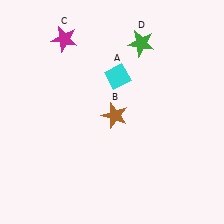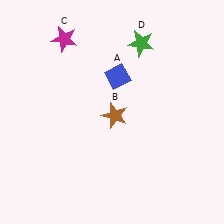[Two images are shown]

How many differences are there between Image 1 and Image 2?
There is 1 difference between the two images.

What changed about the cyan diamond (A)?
In Image 1, A is cyan. In Image 2, it changed to blue.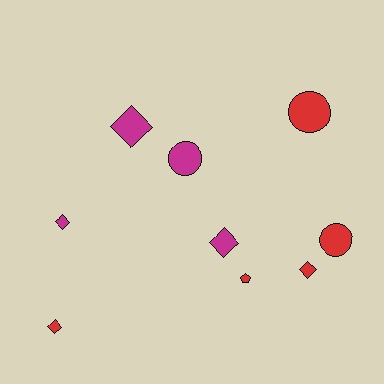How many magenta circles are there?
There is 1 magenta circle.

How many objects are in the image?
There are 9 objects.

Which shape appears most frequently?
Diamond, with 5 objects.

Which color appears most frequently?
Red, with 5 objects.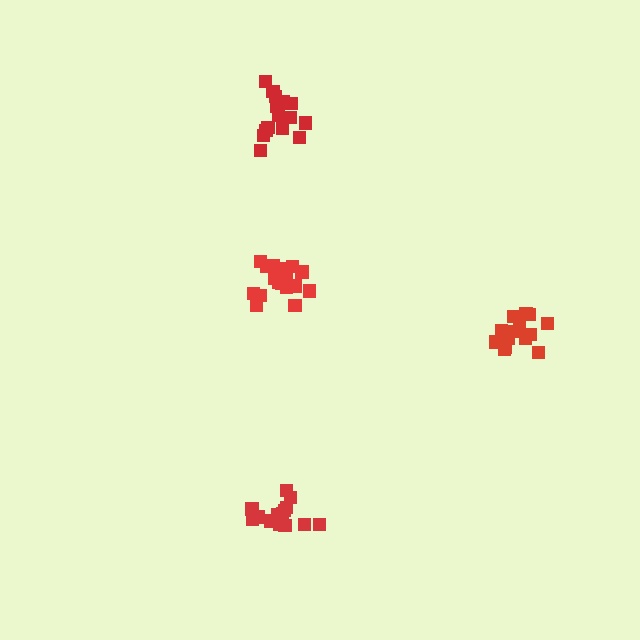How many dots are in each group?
Group 1: 14 dots, Group 2: 17 dots, Group 3: 19 dots, Group 4: 16 dots (66 total).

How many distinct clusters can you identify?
There are 4 distinct clusters.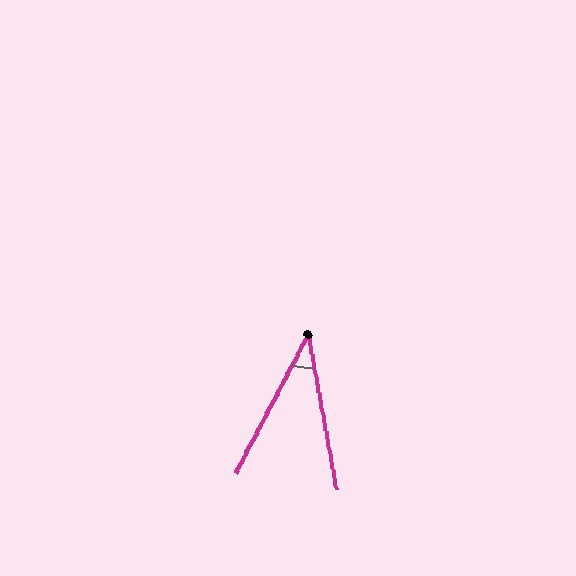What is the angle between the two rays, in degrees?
Approximately 38 degrees.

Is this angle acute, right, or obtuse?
It is acute.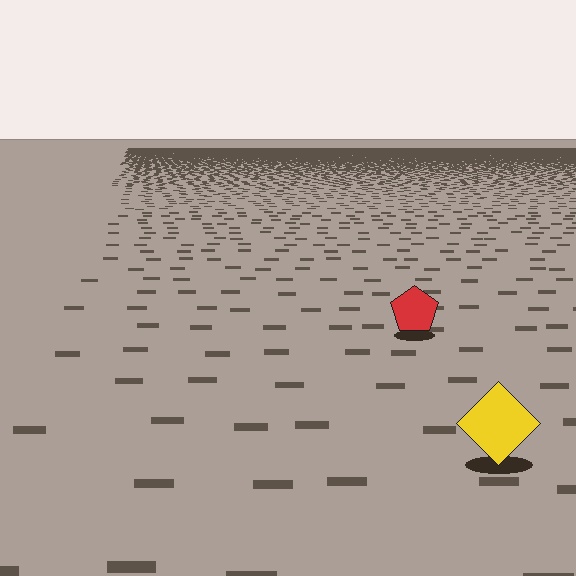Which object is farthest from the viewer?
The red pentagon is farthest from the viewer. It appears smaller and the ground texture around it is denser.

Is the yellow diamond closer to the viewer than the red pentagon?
Yes. The yellow diamond is closer — you can tell from the texture gradient: the ground texture is coarser near it.